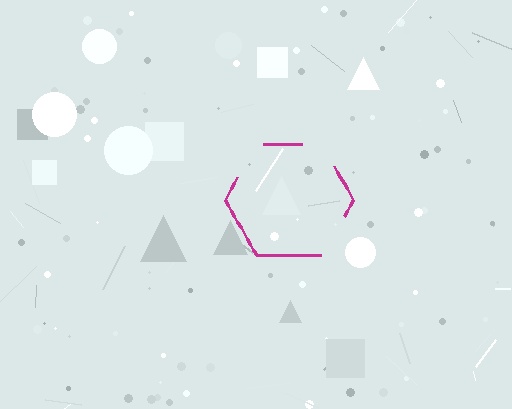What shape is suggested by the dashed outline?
The dashed outline suggests a hexagon.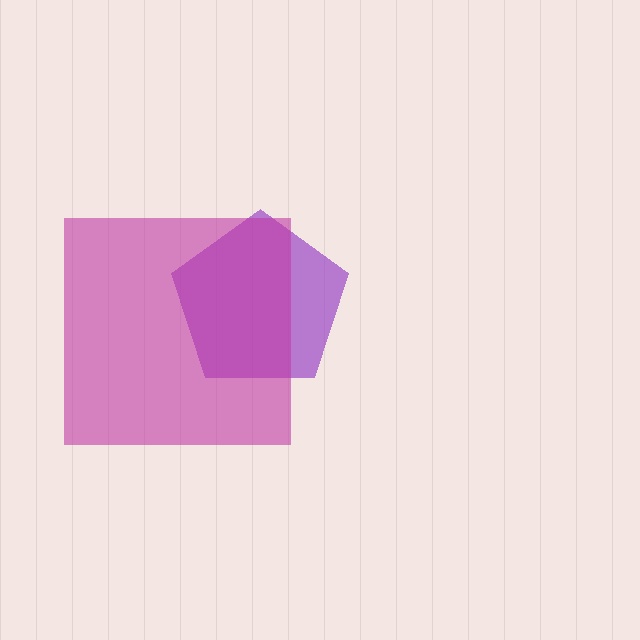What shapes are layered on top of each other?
The layered shapes are: a purple pentagon, a magenta square.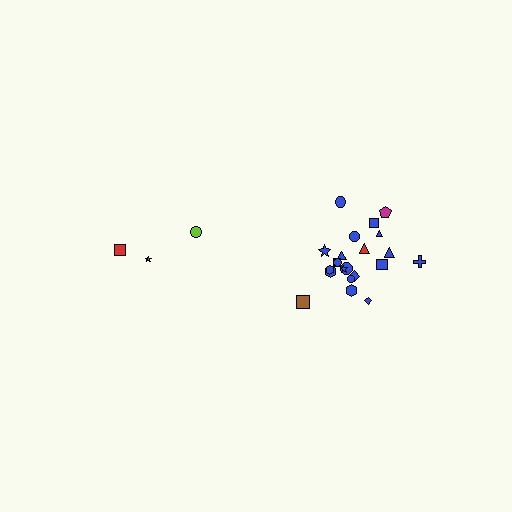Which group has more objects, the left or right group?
The right group.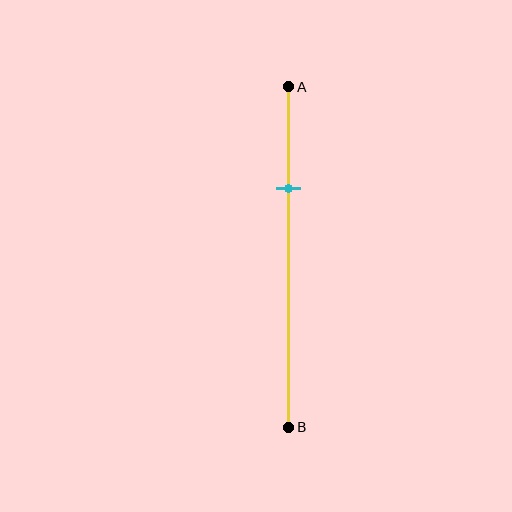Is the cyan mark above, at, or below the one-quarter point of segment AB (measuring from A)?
The cyan mark is below the one-quarter point of segment AB.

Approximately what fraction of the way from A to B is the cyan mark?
The cyan mark is approximately 30% of the way from A to B.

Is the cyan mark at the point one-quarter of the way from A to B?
No, the mark is at about 30% from A, not at the 25% one-quarter point.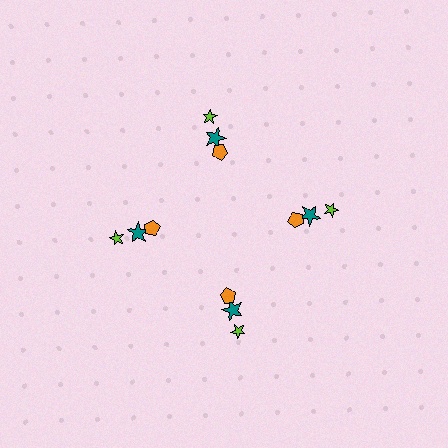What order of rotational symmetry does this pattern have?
This pattern has 4-fold rotational symmetry.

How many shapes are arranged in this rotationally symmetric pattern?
There are 12 shapes, arranged in 4 groups of 3.